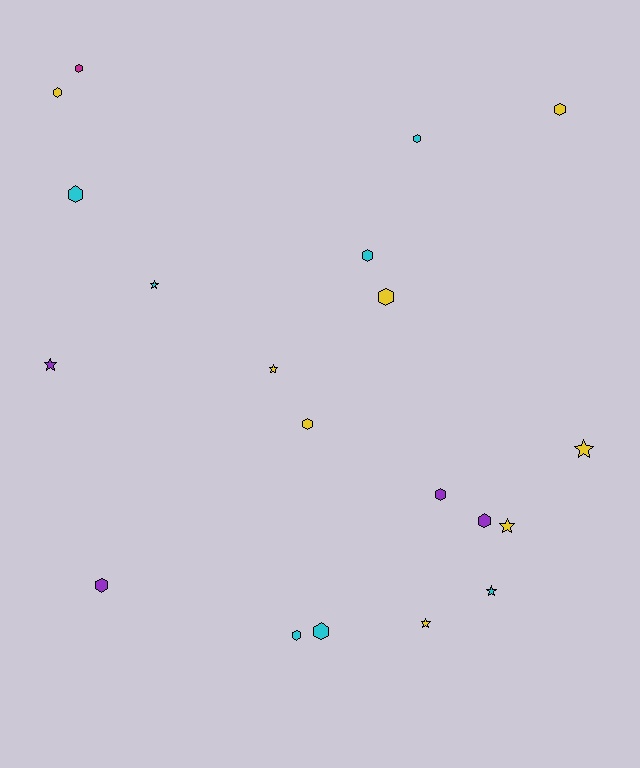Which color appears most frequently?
Yellow, with 8 objects.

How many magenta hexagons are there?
There is 1 magenta hexagon.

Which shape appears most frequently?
Hexagon, with 13 objects.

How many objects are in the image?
There are 20 objects.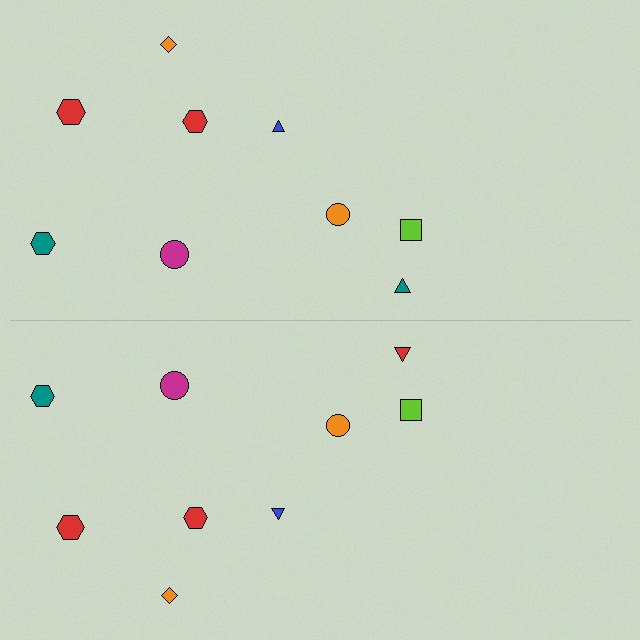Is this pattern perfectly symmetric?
No, the pattern is not perfectly symmetric. The red triangle on the bottom side breaks the symmetry — its mirror counterpart is teal.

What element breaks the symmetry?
The red triangle on the bottom side breaks the symmetry — its mirror counterpart is teal.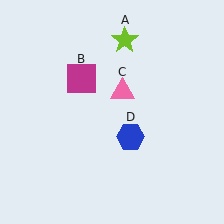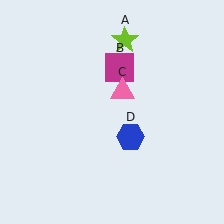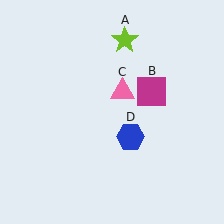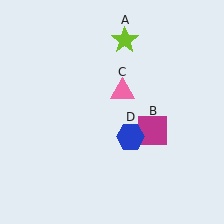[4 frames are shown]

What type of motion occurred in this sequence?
The magenta square (object B) rotated clockwise around the center of the scene.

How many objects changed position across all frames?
1 object changed position: magenta square (object B).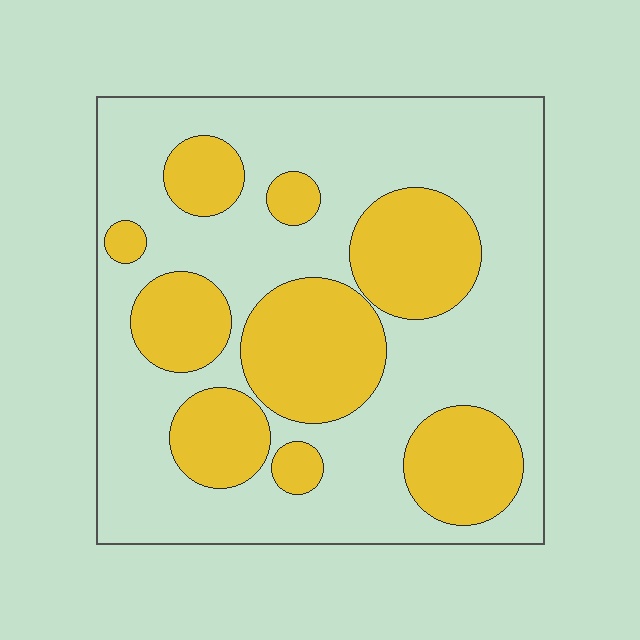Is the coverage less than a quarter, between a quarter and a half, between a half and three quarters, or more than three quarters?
Between a quarter and a half.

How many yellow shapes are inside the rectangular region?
9.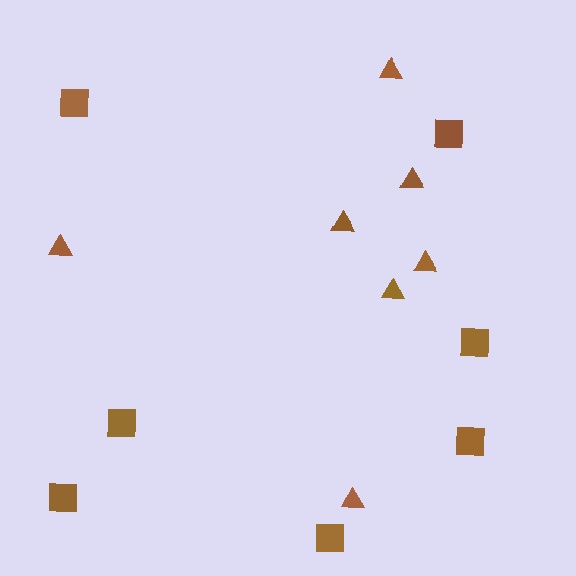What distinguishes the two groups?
There are 2 groups: one group of triangles (7) and one group of squares (7).